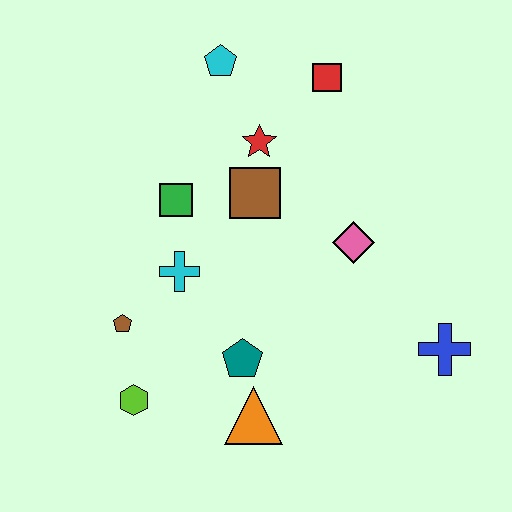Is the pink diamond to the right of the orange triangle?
Yes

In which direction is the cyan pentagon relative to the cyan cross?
The cyan pentagon is above the cyan cross.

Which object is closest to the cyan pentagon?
The red star is closest to the cyan pentagon.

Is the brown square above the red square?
No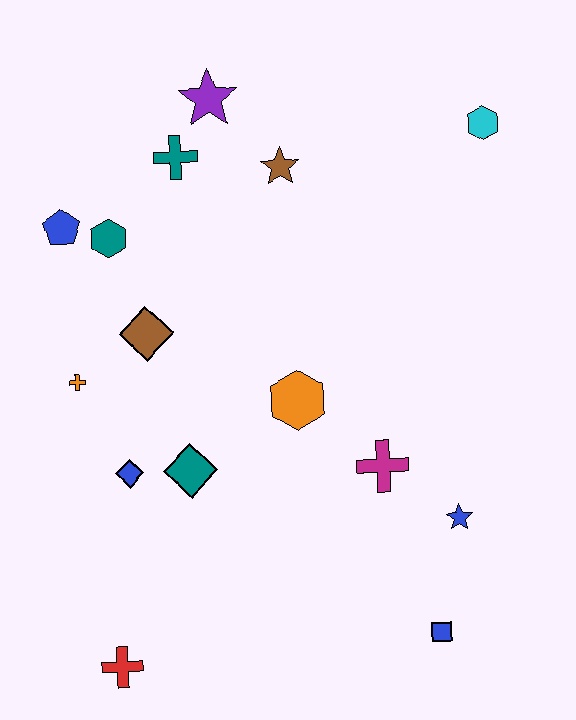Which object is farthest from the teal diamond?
The cyan hexagon is farthest from the teal diamond.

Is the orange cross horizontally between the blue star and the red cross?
No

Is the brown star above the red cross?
Yes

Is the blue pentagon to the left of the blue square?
Yes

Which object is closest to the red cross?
The blue diamond is closest to the red cross.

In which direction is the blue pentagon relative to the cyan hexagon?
The blue pentagon is to the left of the cyan hexagon.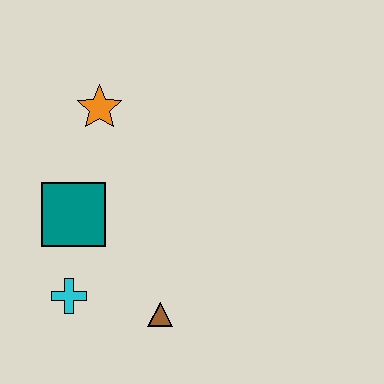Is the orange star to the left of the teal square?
No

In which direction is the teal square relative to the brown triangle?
The teal square is above the brown triangle.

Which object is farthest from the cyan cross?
The orange star is farthest from the cyan cross.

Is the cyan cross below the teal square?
Yes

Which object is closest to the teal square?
The cyan cross is closest to the teal square.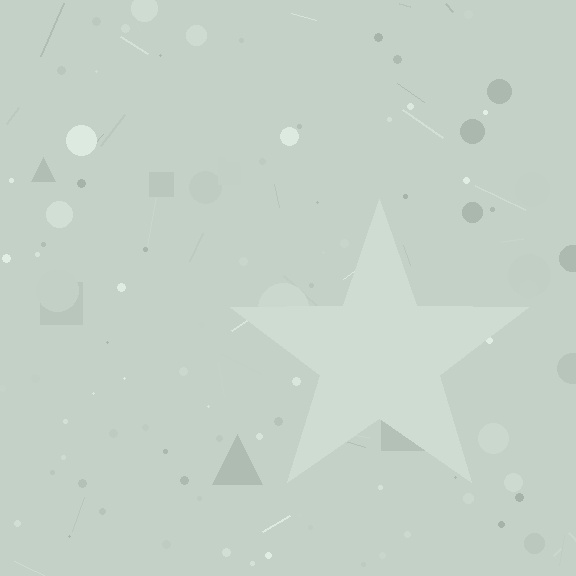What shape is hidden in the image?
A star is hidden in the image.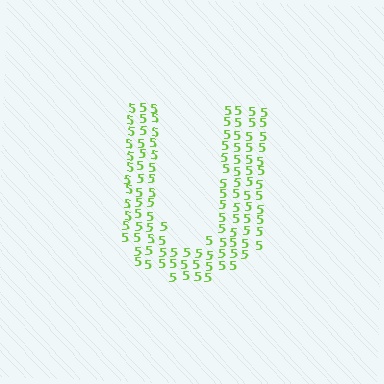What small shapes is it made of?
It is made of small digit 5's.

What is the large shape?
The large shape is the letter U.